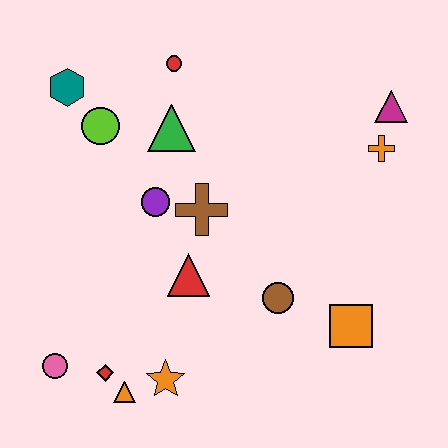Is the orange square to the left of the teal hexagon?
No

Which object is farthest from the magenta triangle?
The pink circle is farthest from the magenta triangle.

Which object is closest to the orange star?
The orange triangle is closest to the orange star.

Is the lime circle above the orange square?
Yes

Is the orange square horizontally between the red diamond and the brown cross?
No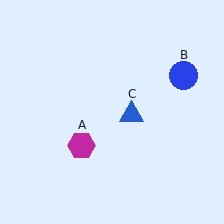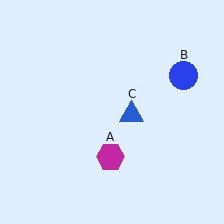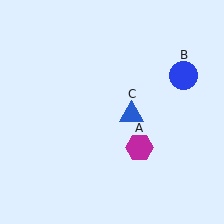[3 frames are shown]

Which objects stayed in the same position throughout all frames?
Blue circle (object B) and blue triangle (object C) remained stationary.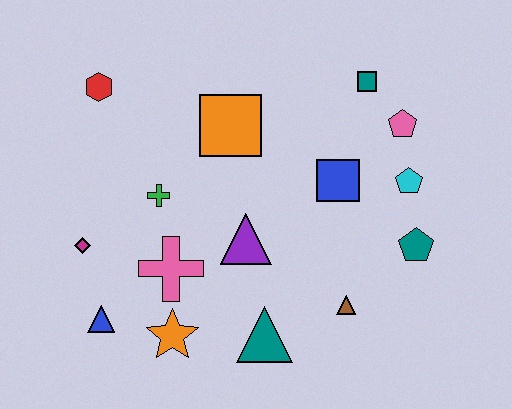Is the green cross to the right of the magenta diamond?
Yes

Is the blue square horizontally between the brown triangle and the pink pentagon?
No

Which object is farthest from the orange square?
The blue triangle is farthest from the orange square.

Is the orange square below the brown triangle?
No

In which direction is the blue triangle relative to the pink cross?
The blue triangle is to the left of the pink cross.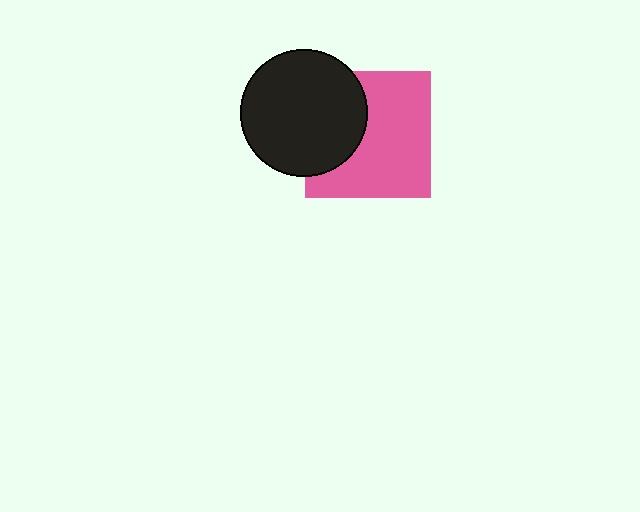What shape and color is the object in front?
The object in front is a black circle.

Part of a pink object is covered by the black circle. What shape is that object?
It is a square.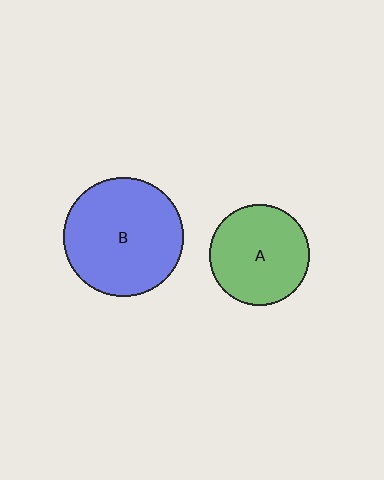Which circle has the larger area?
Circle B (blue).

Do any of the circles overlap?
No, none of the circles overlap.